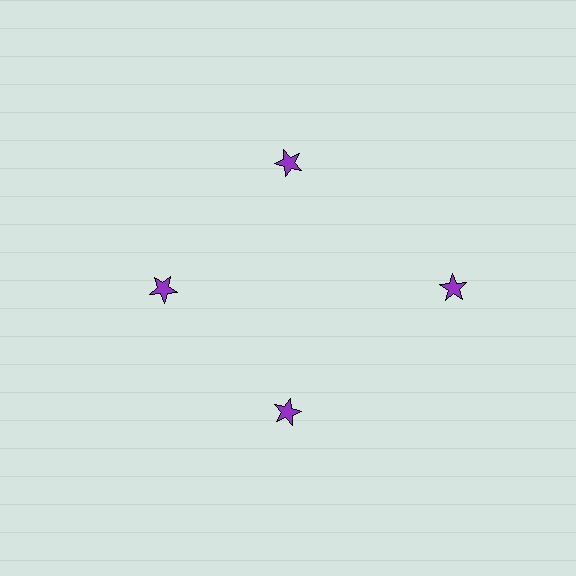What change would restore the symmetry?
The symmetry would be restored by moving it inward, back onto the ring so that all 4 stars sit at equal angles and equal distance from the center.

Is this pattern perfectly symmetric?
No. The 4 purple stars are arranged in a ring, but one element near the 3 o'clock position is pushed outward from the center, breaking the 4-fold rotational symmetry.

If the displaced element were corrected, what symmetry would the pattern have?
It would have 4-fold rotational symmetry — the pattern would map onto itself every 90 degrees.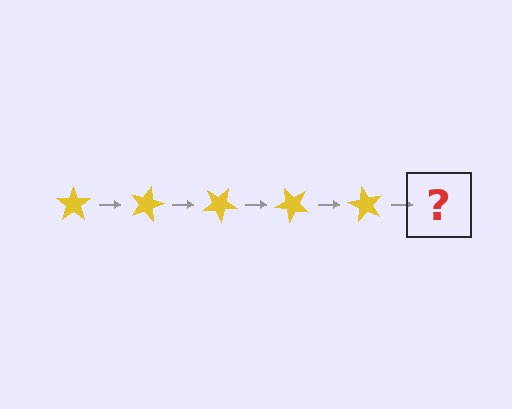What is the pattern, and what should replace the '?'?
The pattern is that the star rotates 15 degrees each step. The '?' should be a yellow star rotated 75 degrees.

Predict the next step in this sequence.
The next step is a yellow star rotated 75 degrees.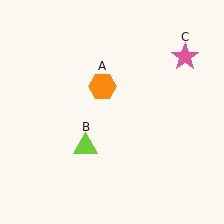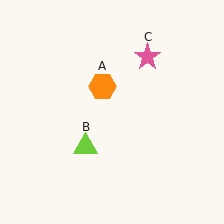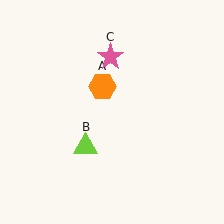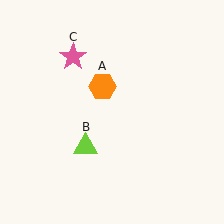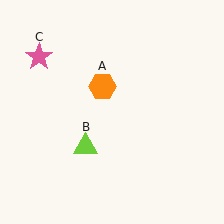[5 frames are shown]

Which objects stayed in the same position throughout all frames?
Orange hexagon (object A) and lime triangle (object B) remained stationary.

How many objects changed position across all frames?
1 object changed position: pink star (object C).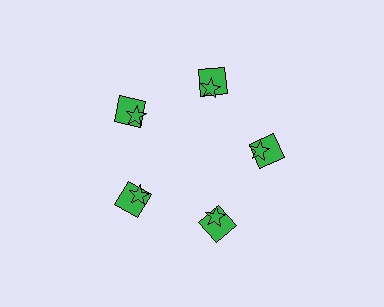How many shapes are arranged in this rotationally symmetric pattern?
There are 10 shapes, arranged in 5 groups of 2.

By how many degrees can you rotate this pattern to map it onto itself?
The pattern maps onto itself every 72 degrees of rotation.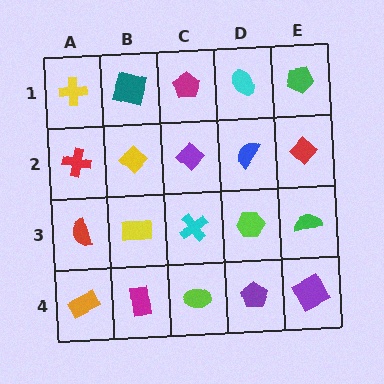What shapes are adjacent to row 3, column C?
A purple diamond (row 2, column C), a lime ellipse (row 4, column C), a yellow rectangle (row 3, column B), a lime hexagon (row 3, column D).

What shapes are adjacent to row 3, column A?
A red cross (row 2, column A), an orange rectangle (row 4, column A), a yellow rectangle (row 3, column B).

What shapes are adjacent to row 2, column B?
A teal square (row 1, column B), a yellow rectangle (row 3, column B), a red cross (row 2, column A), a purple diamond (row 2, column C).